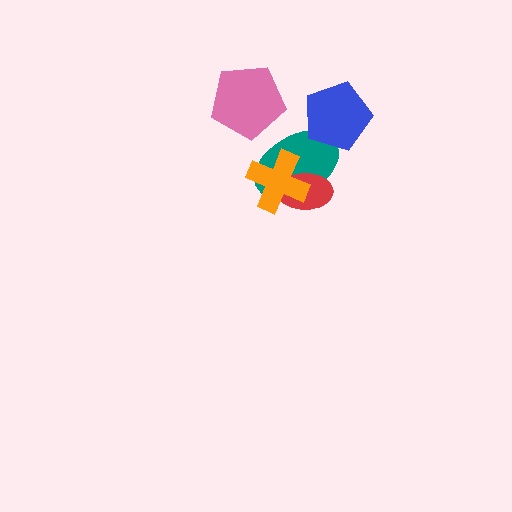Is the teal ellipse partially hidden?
Yes, it is partially covered by another shape.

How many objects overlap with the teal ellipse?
3 objects overlap with the teal ellipse.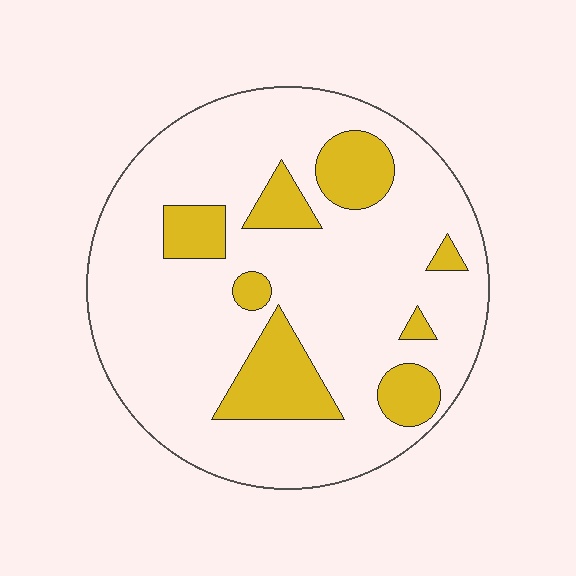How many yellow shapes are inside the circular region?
8.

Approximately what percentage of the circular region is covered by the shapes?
Approximately 20%.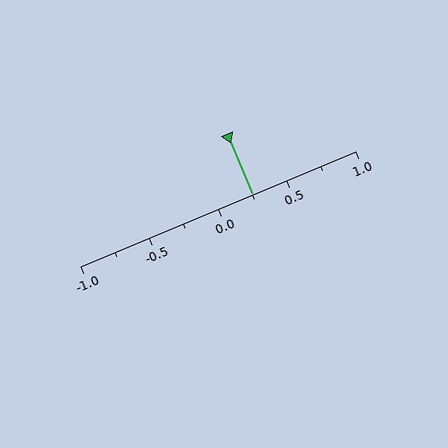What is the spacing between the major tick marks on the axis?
The major ticks are spaced 0.5 apart.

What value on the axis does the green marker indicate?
The marker indicates approximately 0.25.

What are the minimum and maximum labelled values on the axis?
The axis runs from -1.0 to 1.0.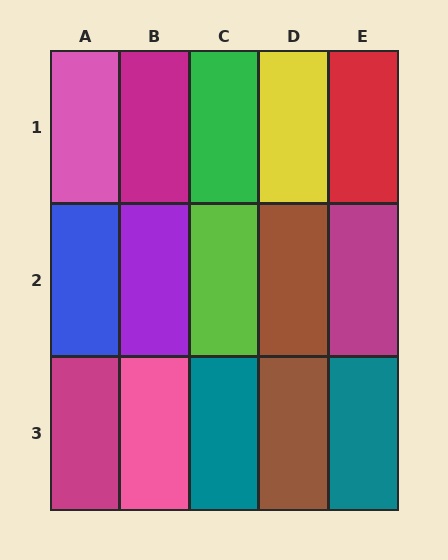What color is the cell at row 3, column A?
Magenta.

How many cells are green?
1 cell is green.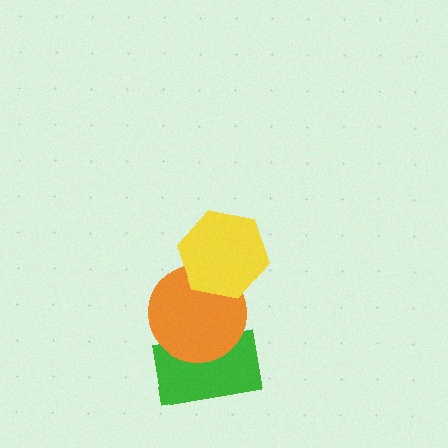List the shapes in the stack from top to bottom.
From top to bottom: the yellow hexagon, the orange circle, the green rectangle.